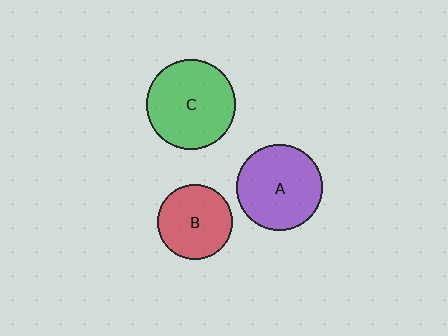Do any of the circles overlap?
No, none of the circles overlap.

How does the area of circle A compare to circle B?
Approximately 1.3 times.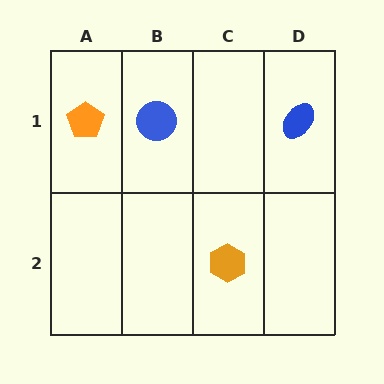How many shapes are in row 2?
1 shape.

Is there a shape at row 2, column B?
No, that cell is empty.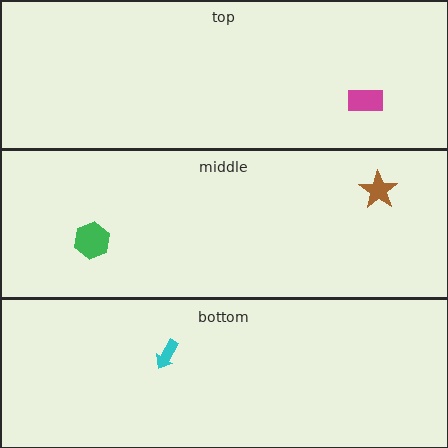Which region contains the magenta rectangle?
The top region.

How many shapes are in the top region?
1.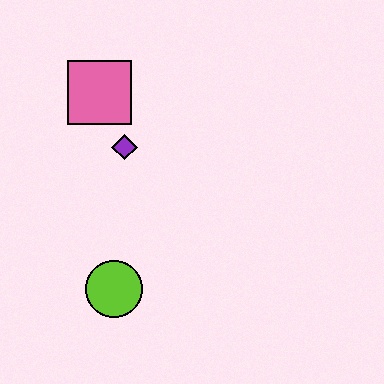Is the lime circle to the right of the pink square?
Yes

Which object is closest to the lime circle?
The purple diamond is closest to the lime circle.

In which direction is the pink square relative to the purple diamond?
The pink square is above the purple diamond.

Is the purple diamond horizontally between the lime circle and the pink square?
No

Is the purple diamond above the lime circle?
Yes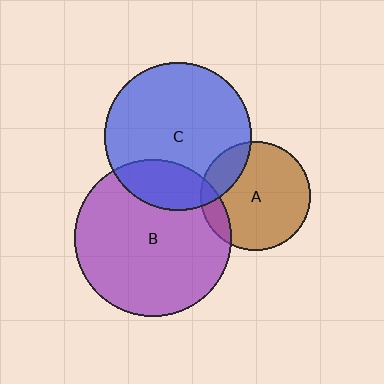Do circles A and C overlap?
Yes.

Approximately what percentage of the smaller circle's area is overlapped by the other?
Approximately 20%.